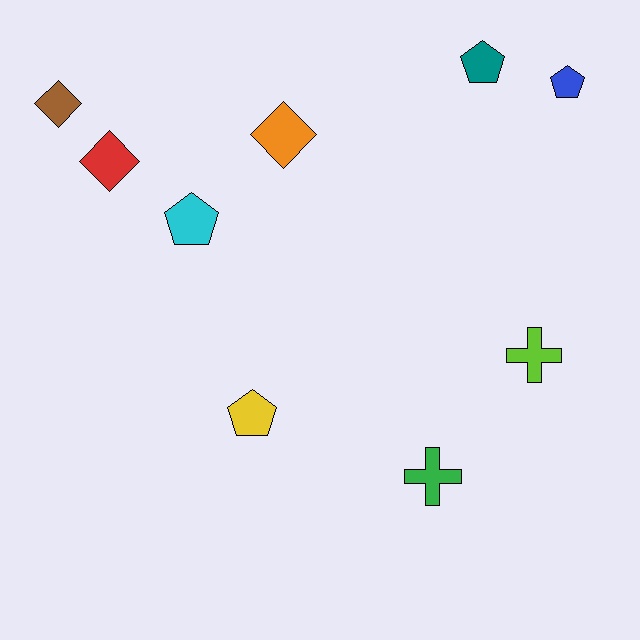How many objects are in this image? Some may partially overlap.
There are 9 objects.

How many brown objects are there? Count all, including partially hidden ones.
There is 1 brown object.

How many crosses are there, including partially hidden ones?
There are 2 crosses.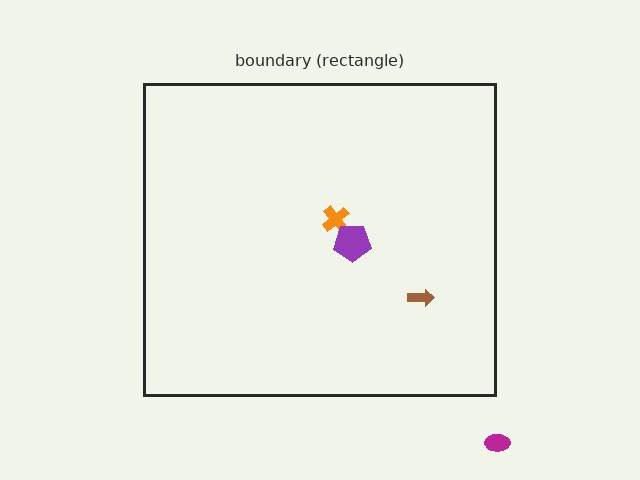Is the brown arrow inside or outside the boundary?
Inside.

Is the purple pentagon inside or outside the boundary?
Inside.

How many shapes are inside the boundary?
3 inside, 1 outside.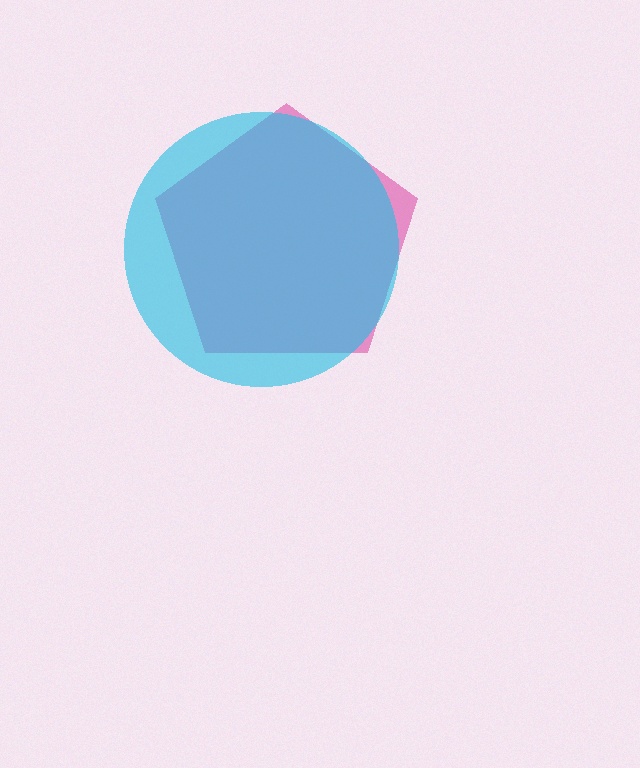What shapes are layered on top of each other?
The layered shapes are: a magenta pentagon, a cyan circle.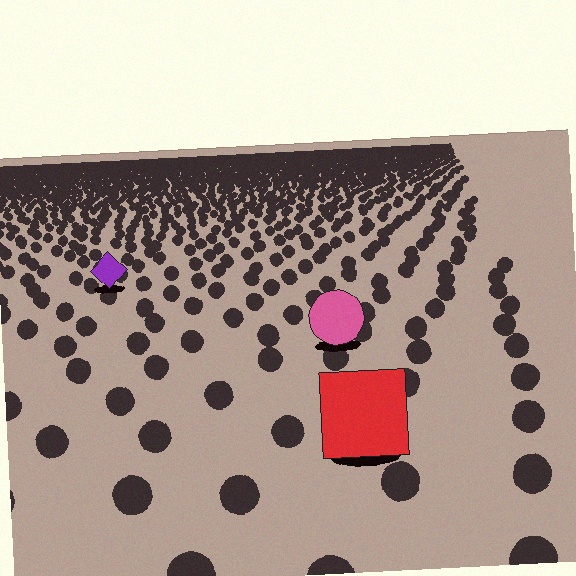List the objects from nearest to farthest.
From nearest to farthest: the red square, the pink circle, the purple diamond.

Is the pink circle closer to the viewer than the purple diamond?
Yes. The pink circle is closer — you can tell from the texture gradient: the ground texture is coarser near it.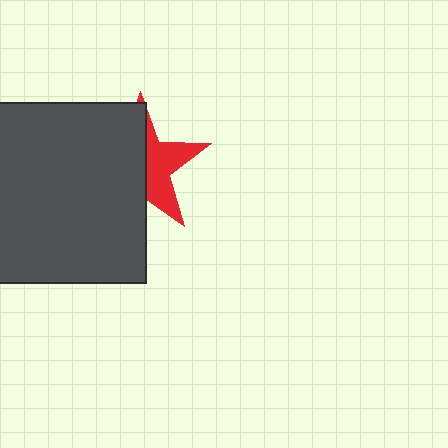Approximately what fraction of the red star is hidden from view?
Roughly 59% of the red star is hidden behind the dark gray square.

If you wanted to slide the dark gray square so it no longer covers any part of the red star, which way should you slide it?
Slide it left — that is the most direct way to separate the two shapes.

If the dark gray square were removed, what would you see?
You would see the complete red star.